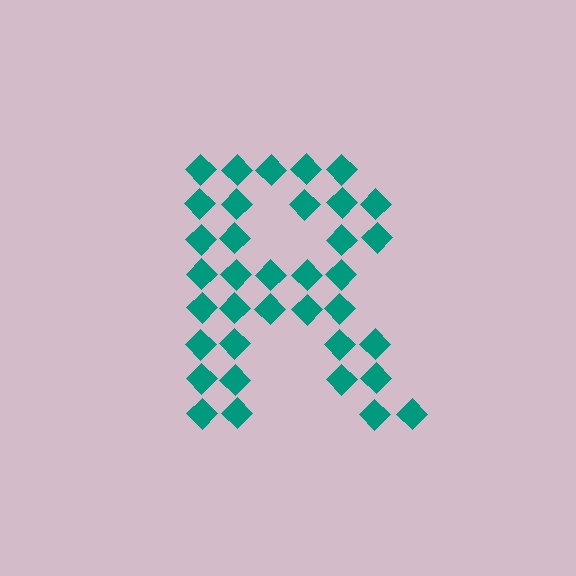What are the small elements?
The small elements are diamonds.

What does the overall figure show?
The overall figure shows the letter R.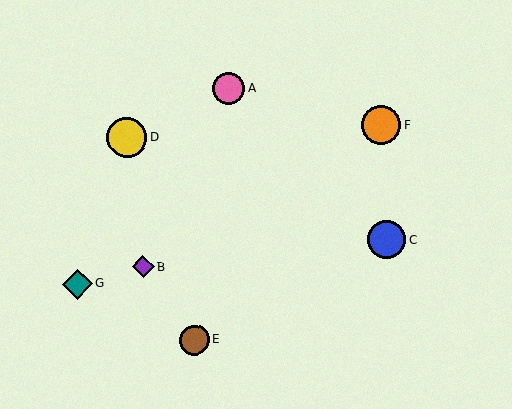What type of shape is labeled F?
Shape F is an orange circle.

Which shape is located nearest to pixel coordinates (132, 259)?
The purple diamond (labeled B) at (143, 267) is nearest to that location.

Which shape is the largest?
The yellow circle (labeled D) is the largest.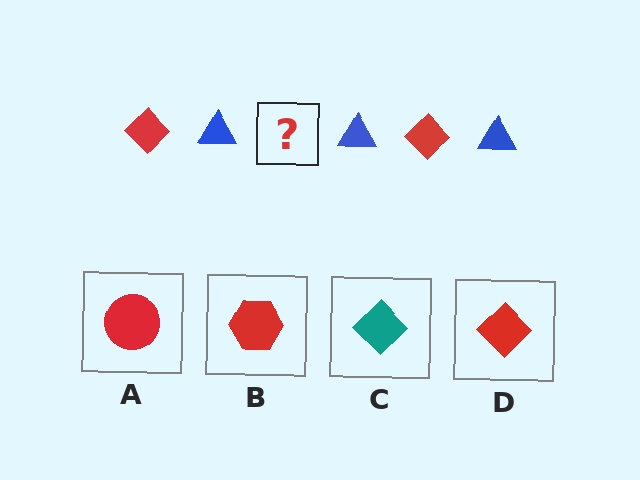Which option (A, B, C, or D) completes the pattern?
D.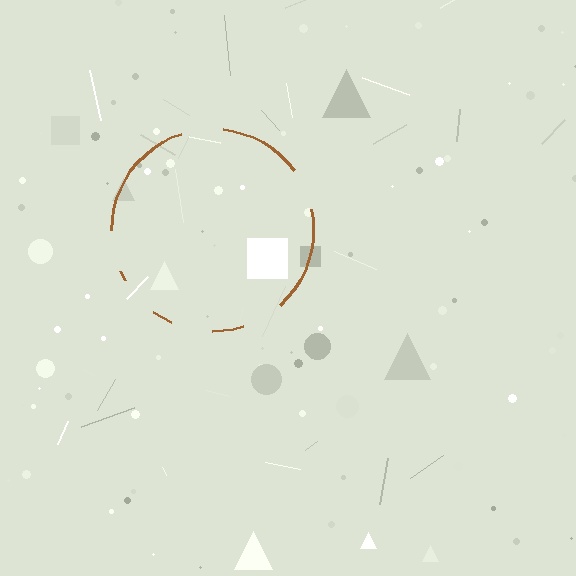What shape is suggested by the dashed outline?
The dashed outline suggests a circle.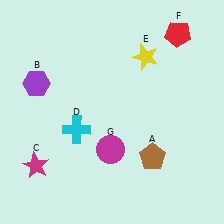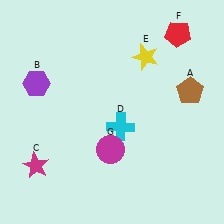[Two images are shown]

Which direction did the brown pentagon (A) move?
The brown pentagon (A) moved up.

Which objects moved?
The objects that moved are: the brown pentagon (A), the cyan cross (D).